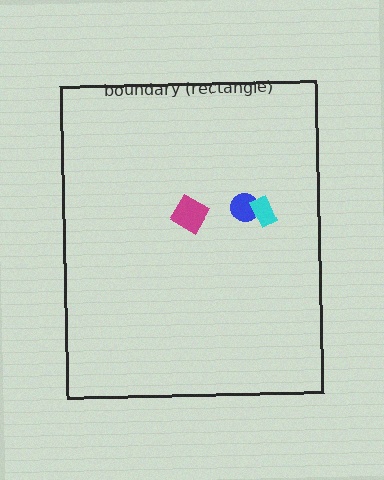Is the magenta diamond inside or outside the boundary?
Inside.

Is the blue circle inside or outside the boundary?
Inside.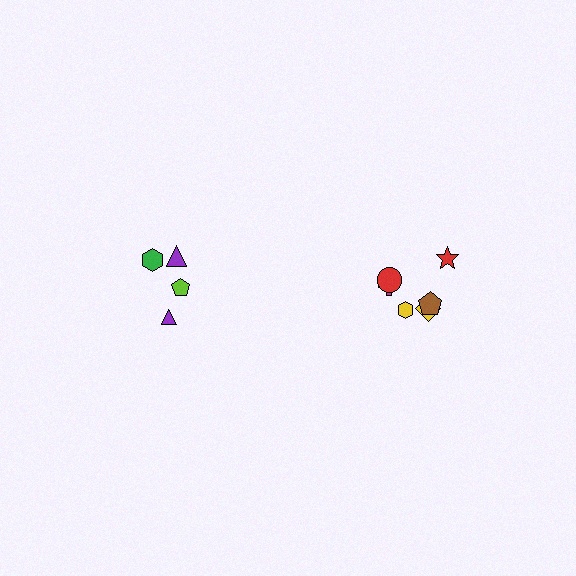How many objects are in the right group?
There are 6 objects.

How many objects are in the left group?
There are 4 objects.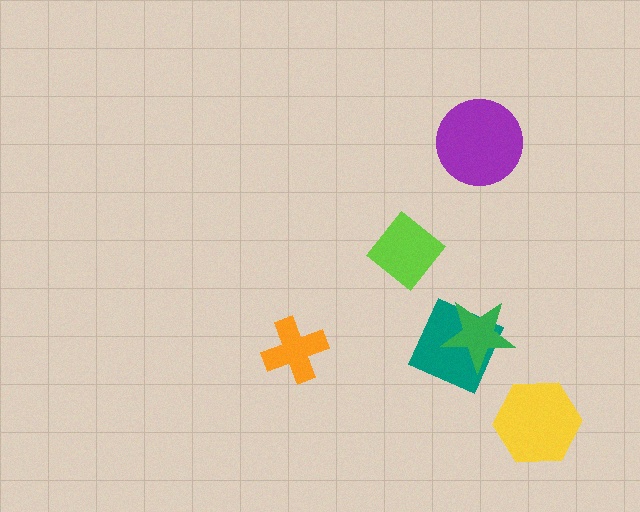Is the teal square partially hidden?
Yes, it is partially covered by another shape.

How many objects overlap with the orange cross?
0 objects overlap with the orange cross.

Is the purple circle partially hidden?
No, no other shape covers it.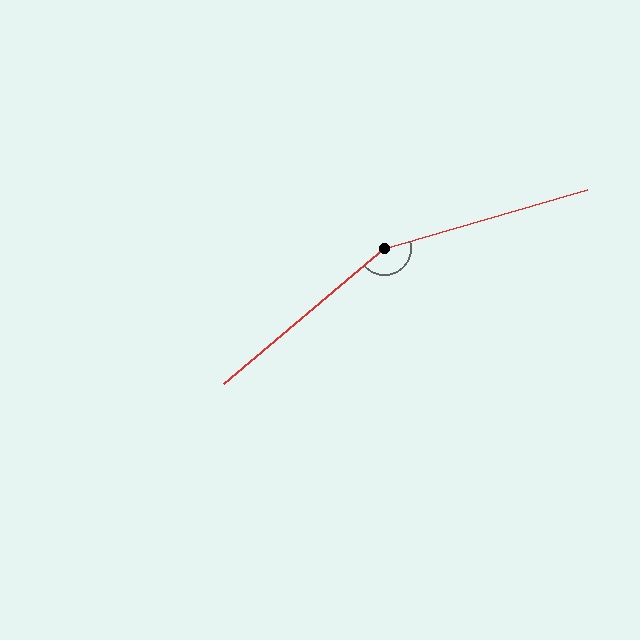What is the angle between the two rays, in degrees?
Approximately 156 degrees.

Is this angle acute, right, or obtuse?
It is obtuse.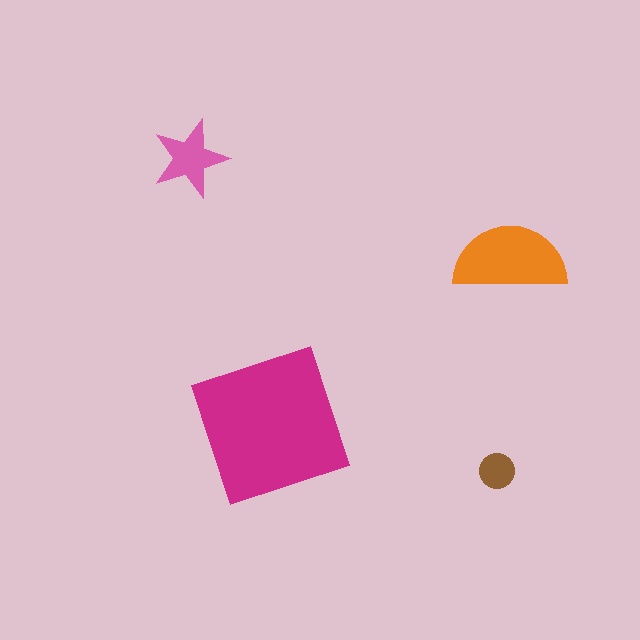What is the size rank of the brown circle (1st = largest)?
4th.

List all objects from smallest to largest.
The brown circle, the pink star, the orange semicircle, the magenta square.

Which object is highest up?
The pink star is topmost.